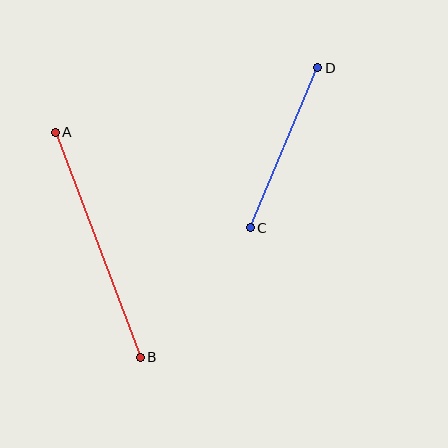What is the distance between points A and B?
The distance is approximately 240 pixels.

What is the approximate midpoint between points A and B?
The midpoint is at approximately (98, 245) pixels.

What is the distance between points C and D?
The distance is approximately 174 pixels.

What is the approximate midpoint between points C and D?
The midpoint is at approximately (284, 148) pixels.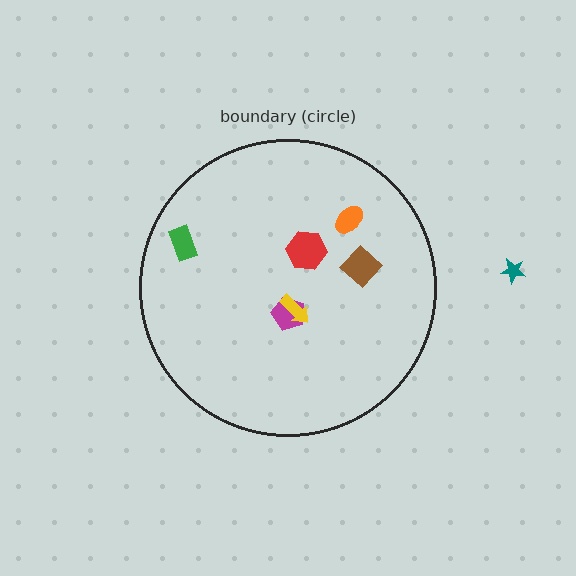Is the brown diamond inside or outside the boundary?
Inside.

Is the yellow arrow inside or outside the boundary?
Inside.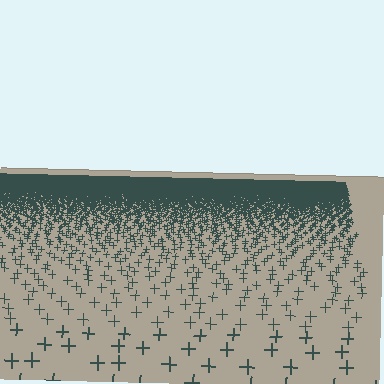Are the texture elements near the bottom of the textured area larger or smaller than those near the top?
Larger. Near the bottom, elements are closer to the viewer and appear at a bigger on-screen size.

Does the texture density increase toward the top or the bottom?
Density increases toward the top.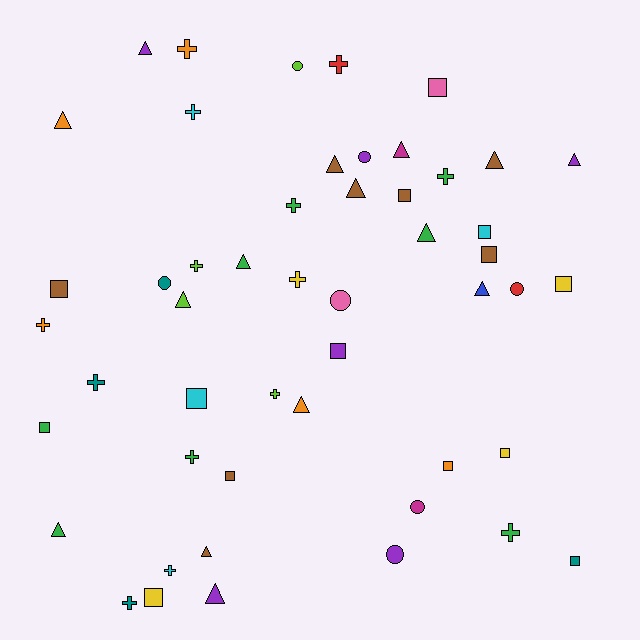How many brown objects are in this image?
There are 8 brown objects.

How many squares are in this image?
There are 14 squares.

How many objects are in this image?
There are 50 objects.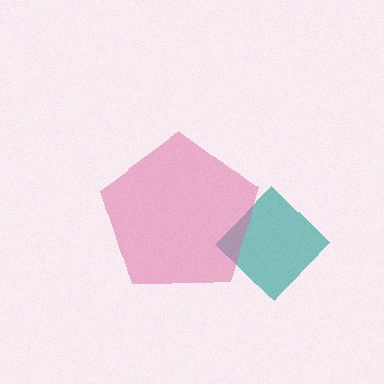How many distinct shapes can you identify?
There are 2 distinct shapes: a teal diamond, a pink pentagon.